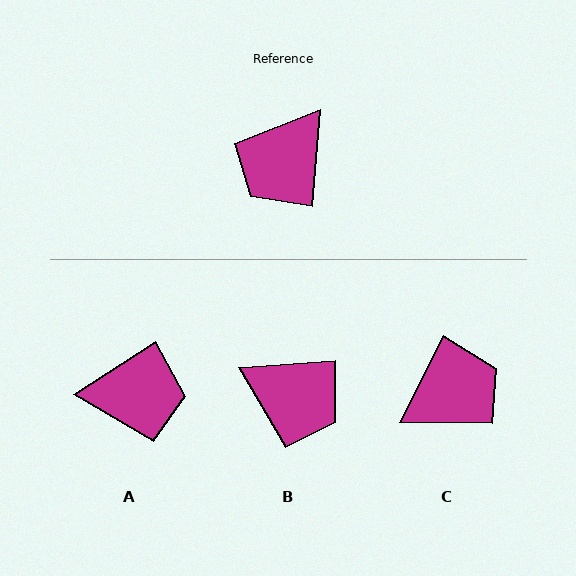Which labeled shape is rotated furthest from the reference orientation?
C, about 158 degrees away.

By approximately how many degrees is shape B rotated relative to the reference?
Approximately 99 degrees counter-clockwise.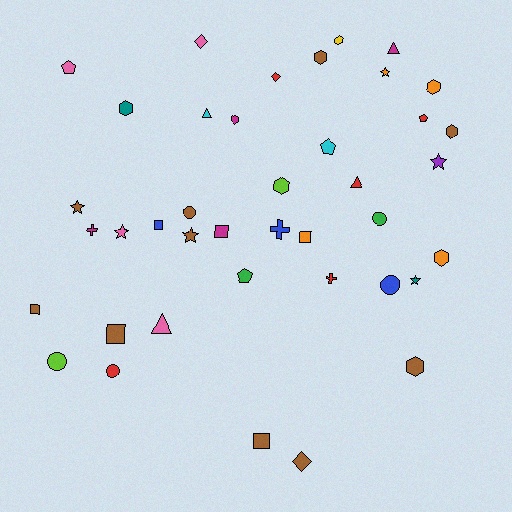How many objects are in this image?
There are 40 objects.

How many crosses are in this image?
There are 3 crosses.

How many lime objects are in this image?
There are 2 lime objects.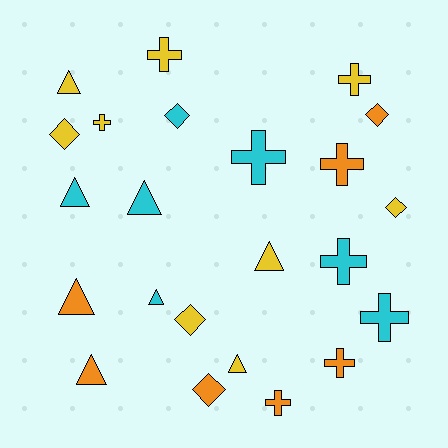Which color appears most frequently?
Yellow, with 9 objects.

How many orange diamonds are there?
There are 2 orange diamonds.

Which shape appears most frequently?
Cross, with 9 objects.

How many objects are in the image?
There are 23 objects.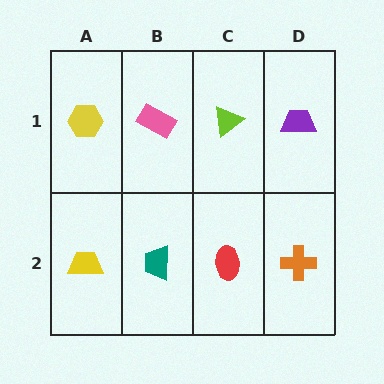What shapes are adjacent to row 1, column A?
A yellow trapezoid (row 2, column A), a pink rectangle (row 1, column B).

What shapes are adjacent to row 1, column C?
A red ellipse (row 2, column C), a pink rectangle (row 1, column B), a purple trapezoid (row 1, column D).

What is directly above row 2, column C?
A lime triangle.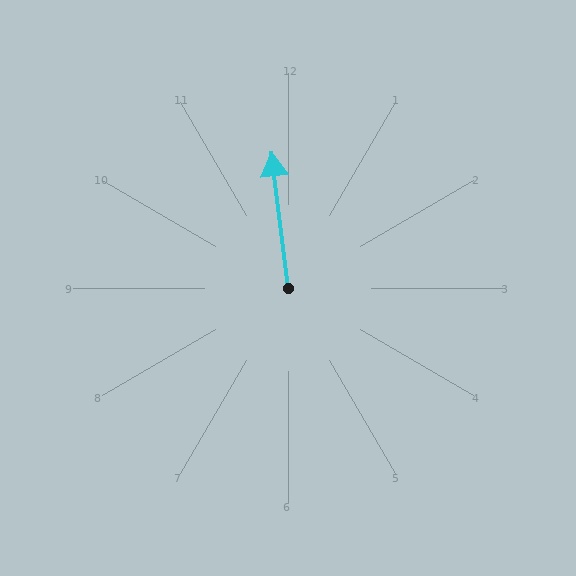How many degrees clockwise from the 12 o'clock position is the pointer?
Approximately 353 degrees.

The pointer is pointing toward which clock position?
Roughly 12 o'clock.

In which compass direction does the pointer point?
North.